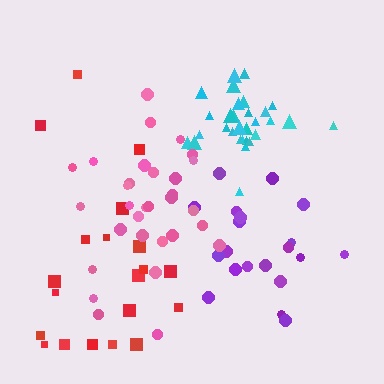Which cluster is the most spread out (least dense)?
Red.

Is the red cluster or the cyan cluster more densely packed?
Cyan.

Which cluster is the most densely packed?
Cyan.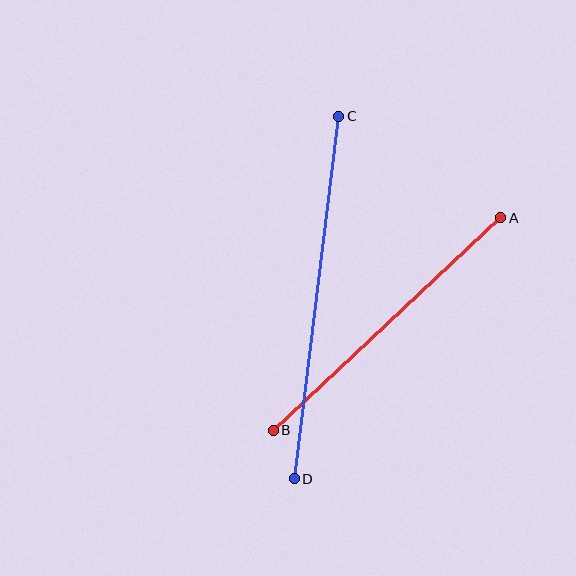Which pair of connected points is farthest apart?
Points C and D are farthest apart.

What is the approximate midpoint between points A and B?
The midpoint is at approximately (387, 324) pixels.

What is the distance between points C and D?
The distance is approximately 365 pixels.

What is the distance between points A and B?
The distance is approximately 311 pixels.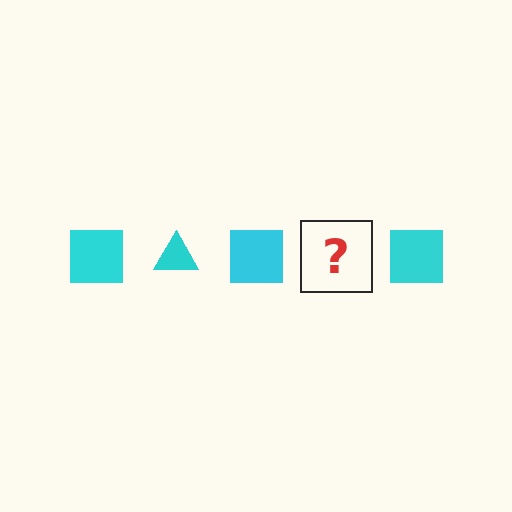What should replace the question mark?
The question mark should be replaced with a cyan triangle.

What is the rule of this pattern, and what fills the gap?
The rule is that the pattern cycles through square, triangle shapes in cyan. The gap should be filled with a cyan triangle.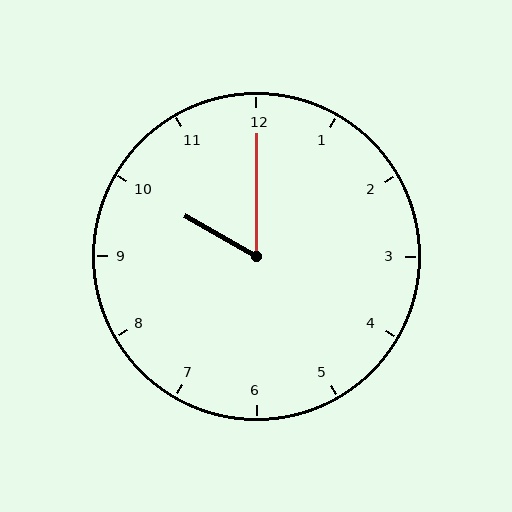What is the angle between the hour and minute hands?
Approximately 60 degrees.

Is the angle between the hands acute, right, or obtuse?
It is acute.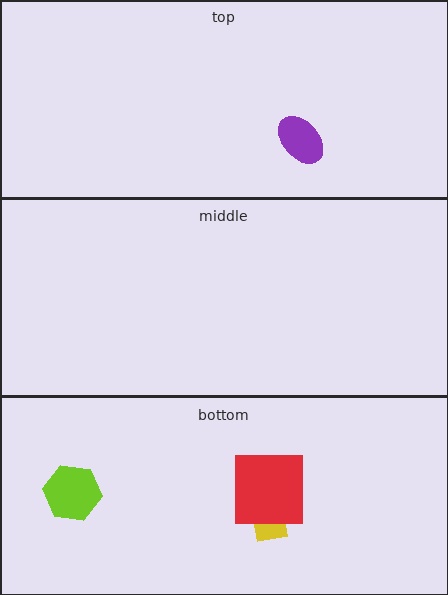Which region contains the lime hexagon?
The bottom region.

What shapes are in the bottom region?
The lime hexagon, the yellow rectangle, the red square.